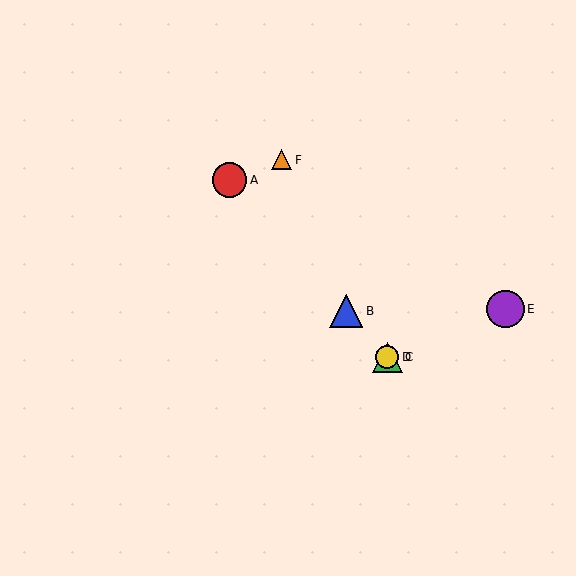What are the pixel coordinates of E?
Object E is at (506, 309).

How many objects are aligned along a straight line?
4 objects (A, B, C, D) are aligned along a straight line.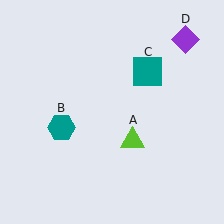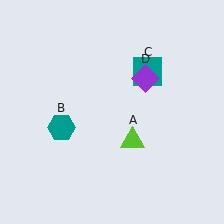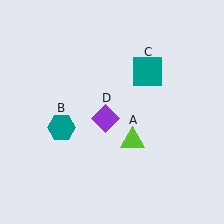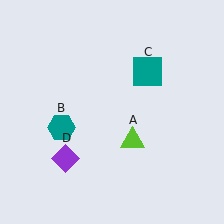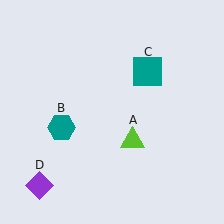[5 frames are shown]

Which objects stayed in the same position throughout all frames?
Lime triangle (object A) and teal hexagon (object B) and teal square (object C) remained stationary.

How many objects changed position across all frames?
1 object changed position: purple diamond (object D).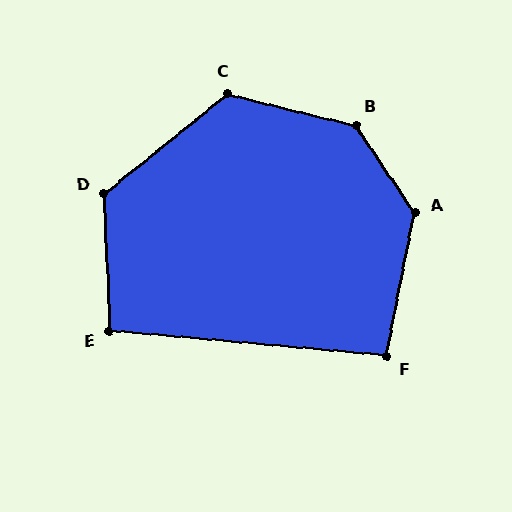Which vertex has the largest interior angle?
B, at approximately 138 degrees.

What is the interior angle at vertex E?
Approximately 98 degrees (obtuse).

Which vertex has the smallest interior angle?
F, at approximately 96 degrees.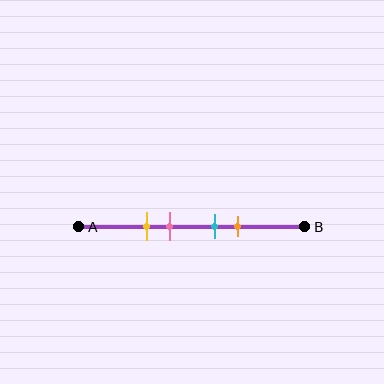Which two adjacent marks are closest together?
The cyan and orange marks are the closest adjacent pair.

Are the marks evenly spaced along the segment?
No, the marks are not evenly spaced.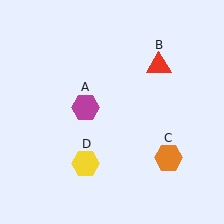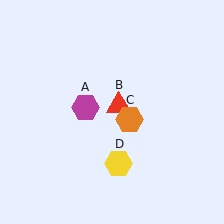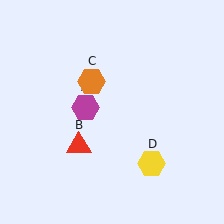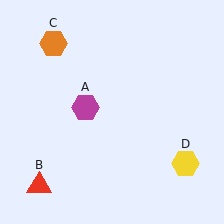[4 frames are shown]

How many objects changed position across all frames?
3 objects changed position: red triangle (object B), orange hexagon (object C), yellow hexagon (object D).